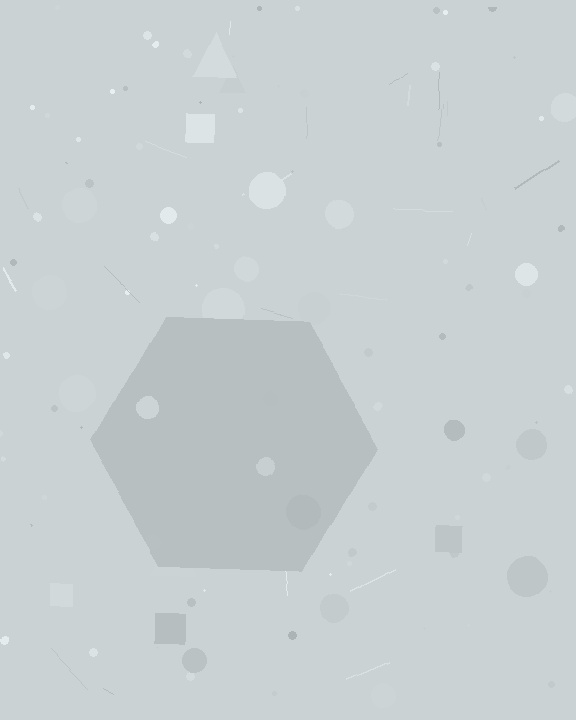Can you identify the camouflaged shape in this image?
The camouflaged shape is a hexagon.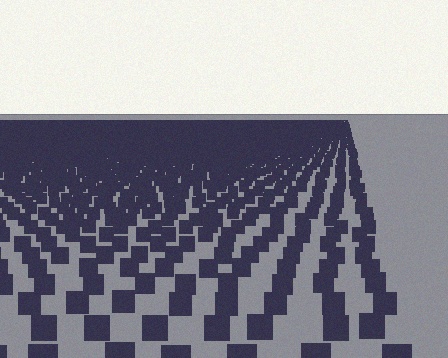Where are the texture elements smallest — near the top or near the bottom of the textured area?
Near the top.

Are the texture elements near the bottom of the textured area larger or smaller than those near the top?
Larger. Near the bottom, elements are closer to the viewer and appear at a bigger on-screen size.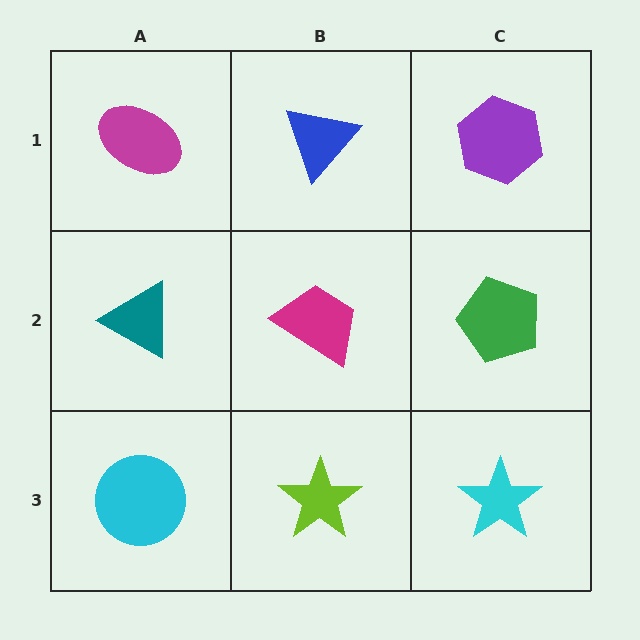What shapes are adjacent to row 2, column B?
A blue triangle (row 1, column B), a lime star (row 3, column B), a teal triangle (row 2, column A), a green pentagon (row 2, column C).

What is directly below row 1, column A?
A teal triangle.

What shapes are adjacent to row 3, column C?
A green pentagon (row 2, column C), a lime star (row 3, column B).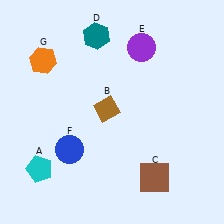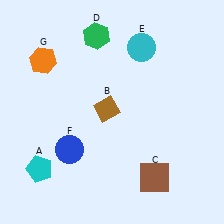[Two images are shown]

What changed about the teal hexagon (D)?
In Image 1, D is teal. In Image 2, it changed to green.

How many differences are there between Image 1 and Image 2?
There are 2 differences between the two images.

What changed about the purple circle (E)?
In Image 1, E is purple. In Image 2, it changed to cyan.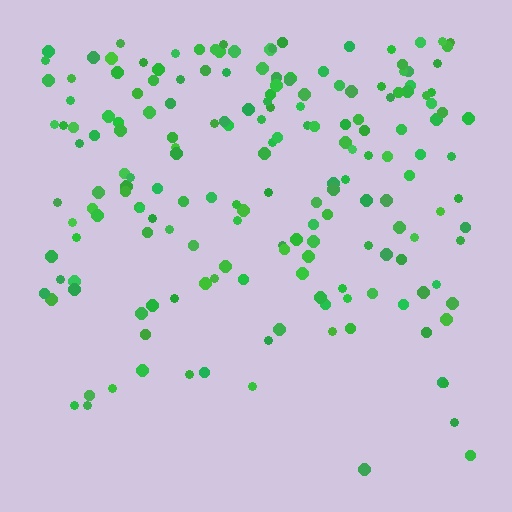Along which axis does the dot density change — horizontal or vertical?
Vertical.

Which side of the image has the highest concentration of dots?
The top.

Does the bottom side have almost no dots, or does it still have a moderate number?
Still a moderate number, just noticeably fewer than the top.